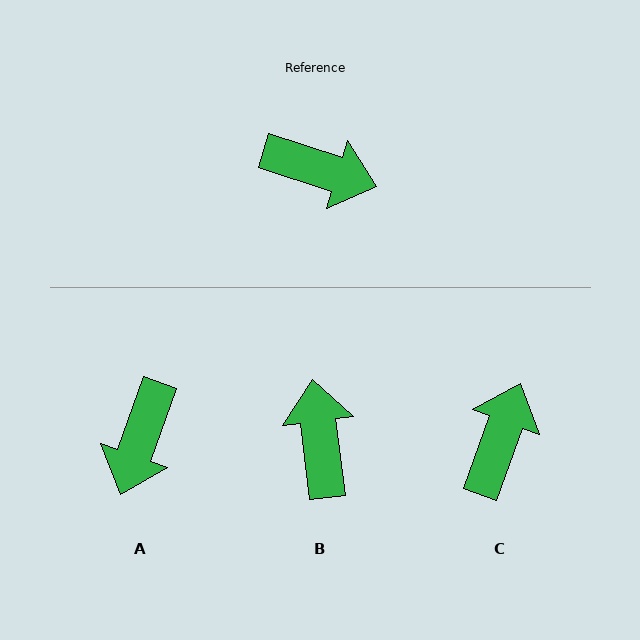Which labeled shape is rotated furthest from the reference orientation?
B, about 115 degrees away.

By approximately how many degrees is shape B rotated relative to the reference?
Approximately 115 degrees counter-clockwise.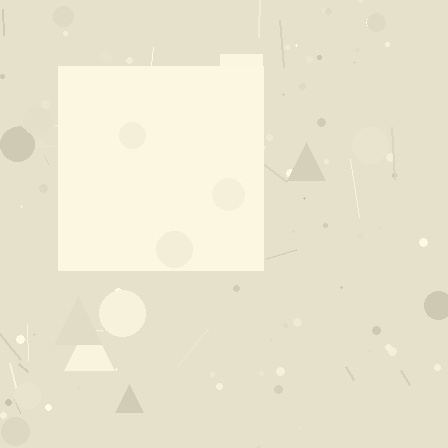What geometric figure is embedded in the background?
A square is embedded in the background.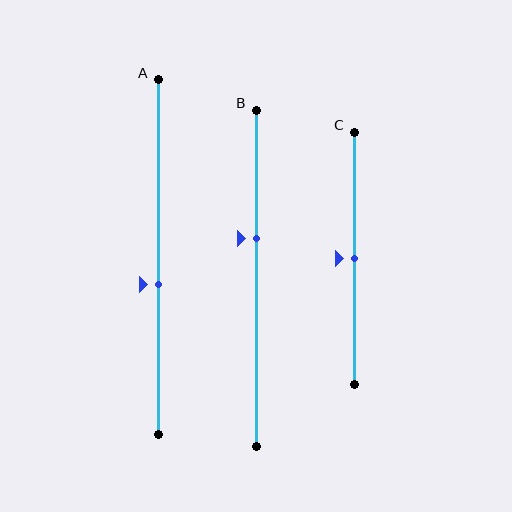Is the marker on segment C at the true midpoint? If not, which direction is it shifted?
Yes, the marker on segment C is at the true midpoint.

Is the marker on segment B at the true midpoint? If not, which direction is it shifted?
No, the marker on segment B is shifted upward by about 12% of the segment length.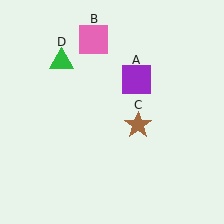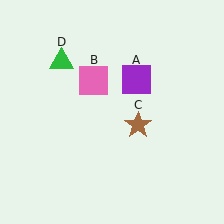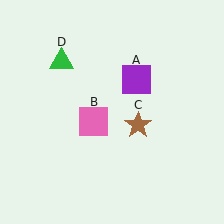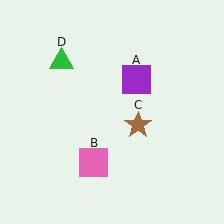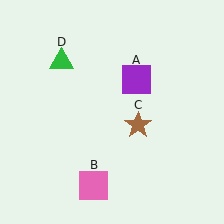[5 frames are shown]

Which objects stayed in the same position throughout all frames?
Purple square (object A) and brown star (object C) and green triangle (object D) remained stationary.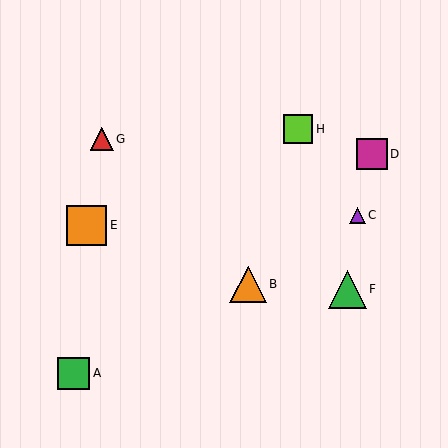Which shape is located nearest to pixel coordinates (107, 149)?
The red triangle (labeled G) at (102, 139) is nearest to that location.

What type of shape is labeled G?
Shape G is a red triangle.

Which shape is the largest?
The orange square (labeled E) is the largest.